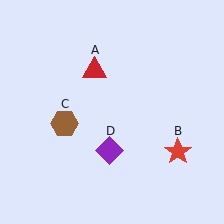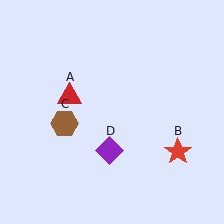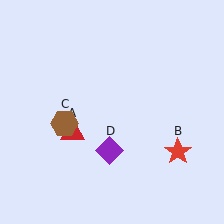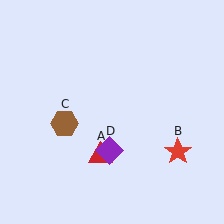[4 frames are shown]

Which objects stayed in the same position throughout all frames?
Red star (object B) and brown hexagon (object C) and purple diamond (object D) remained stationary.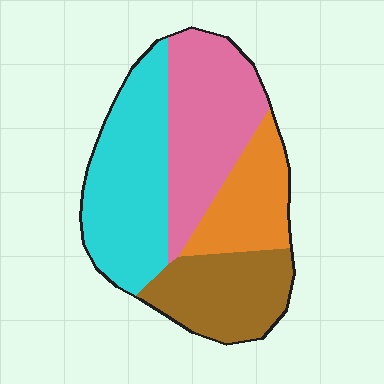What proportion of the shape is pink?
Pink covers about 30% of the shape.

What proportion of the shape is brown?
Brown covers 21% of the shape.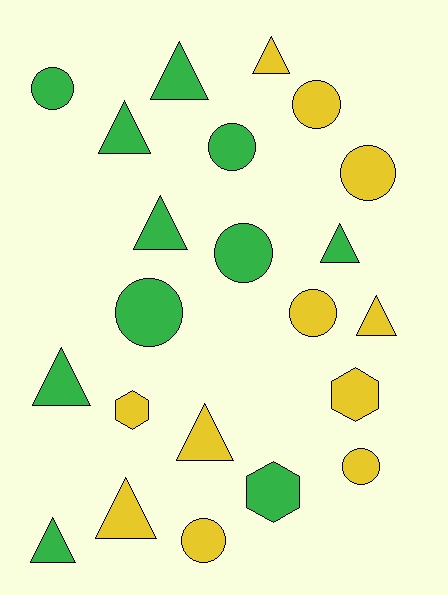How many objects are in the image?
There are 22 objects.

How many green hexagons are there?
There is 1 green hexagon.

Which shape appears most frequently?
Triangle, with 10 objects.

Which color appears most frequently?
Green, with 11 objects.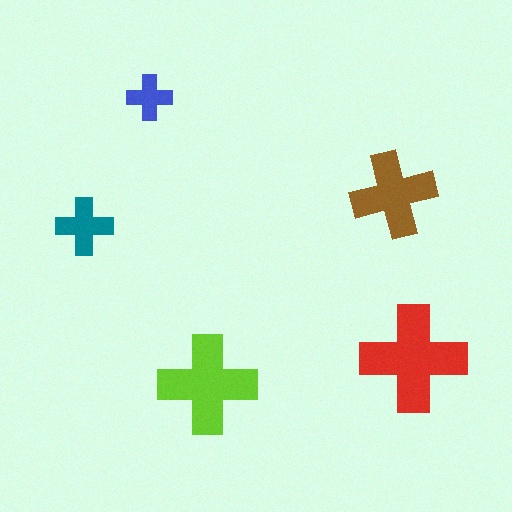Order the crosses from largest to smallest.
the red one, the lime one, the brown one, the teal one, the blue one.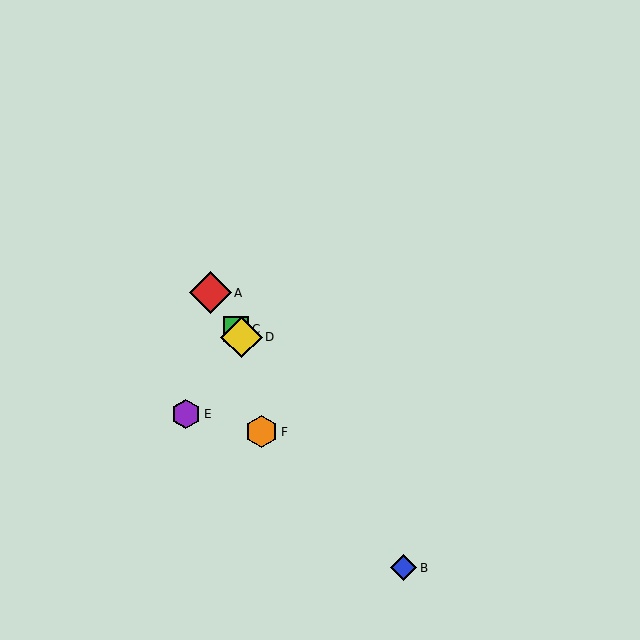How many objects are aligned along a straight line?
4 objects (A, B, C, D) are aligned along a straight line.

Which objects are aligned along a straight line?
Objects A, B, C, D are aligned along a straight line.